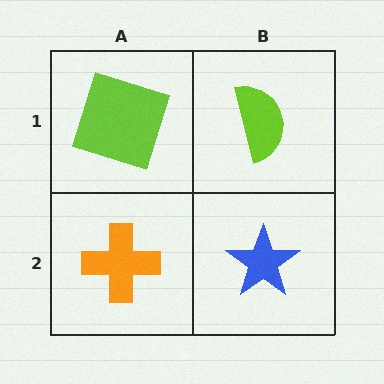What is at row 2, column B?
A blue star.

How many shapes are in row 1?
2 shapes.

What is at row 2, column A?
An orange cross.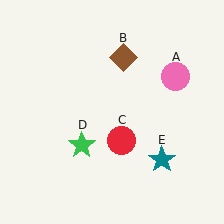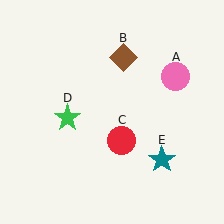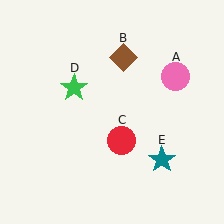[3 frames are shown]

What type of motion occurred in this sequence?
The green star (object D) rotated clockwise around the center of the scene.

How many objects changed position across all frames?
1 object changed position: green star (object D).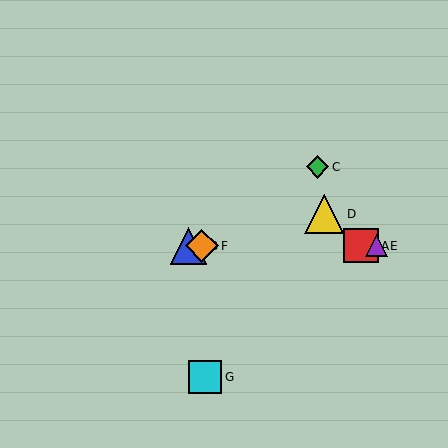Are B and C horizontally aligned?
No, B is at y≈246 and C is at y≈167.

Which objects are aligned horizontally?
Objects A, B, E, F are aligned horizontally.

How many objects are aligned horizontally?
4 objects (A, B, E, F) are aligned horizontally.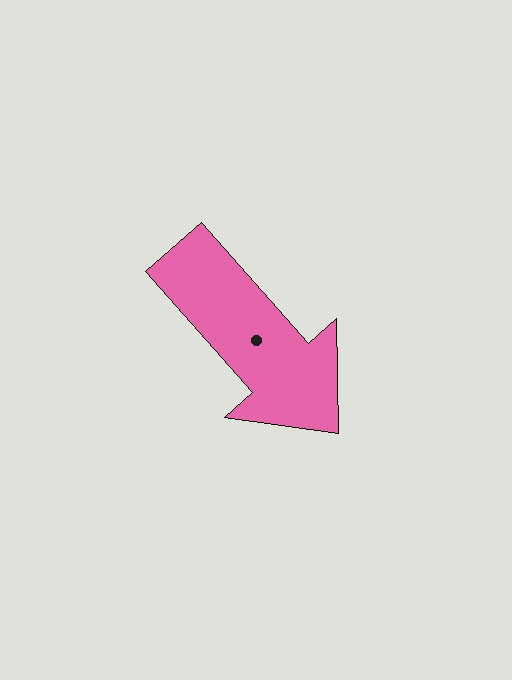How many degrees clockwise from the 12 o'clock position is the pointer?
Approximately 139 degrees.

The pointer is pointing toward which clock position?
Roughly 5 o'clock.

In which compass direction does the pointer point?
Southeast.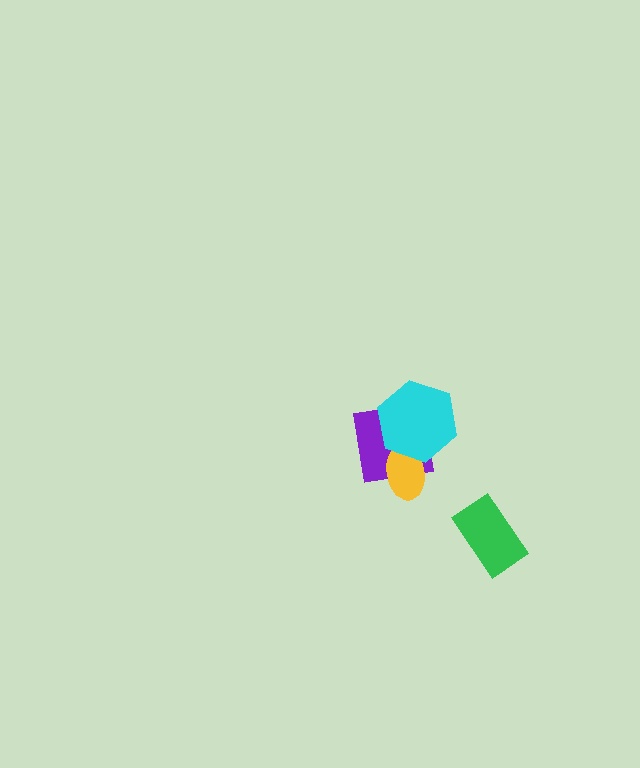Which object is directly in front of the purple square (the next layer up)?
The yellow ellipse is directly in front of the purple square.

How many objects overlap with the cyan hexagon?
2 objects overlap with the cyan hexagon.